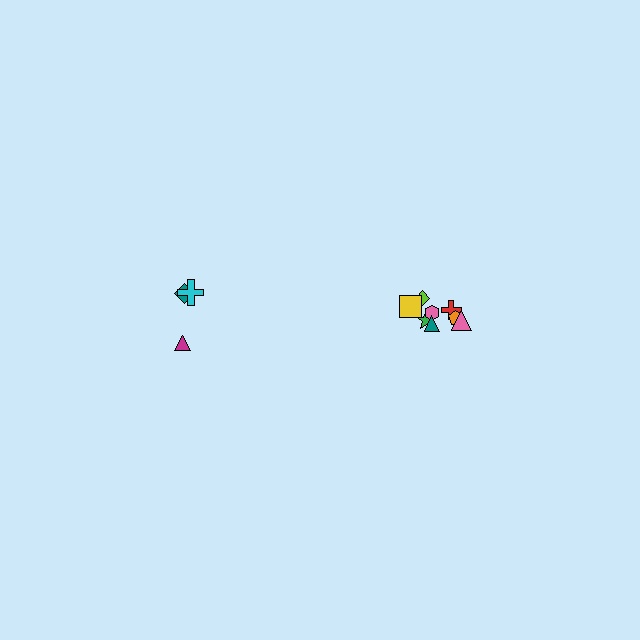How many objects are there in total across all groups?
There are 11 objects.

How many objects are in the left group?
There are 3 objects.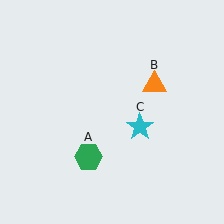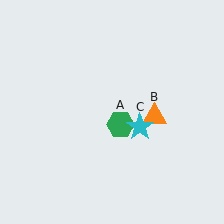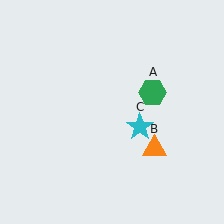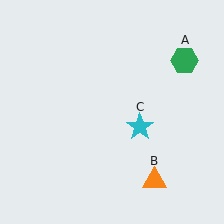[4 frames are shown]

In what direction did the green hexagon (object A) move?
The green hexagon (object A) moved up and to the right.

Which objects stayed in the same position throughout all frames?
Cyan star (object C) remained stationary.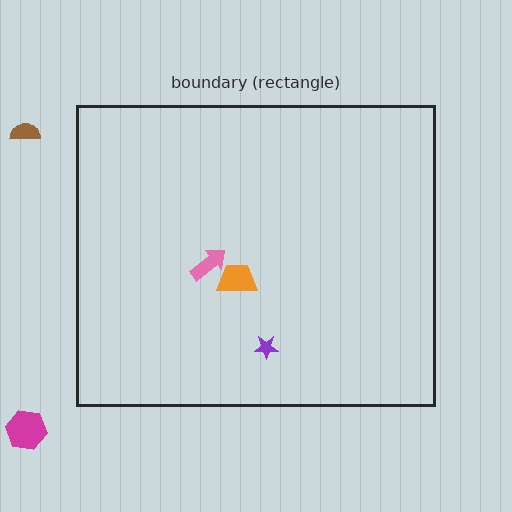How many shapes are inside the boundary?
3 inside, 2 outside.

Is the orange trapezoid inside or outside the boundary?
Inside.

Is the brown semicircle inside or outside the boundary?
Outside.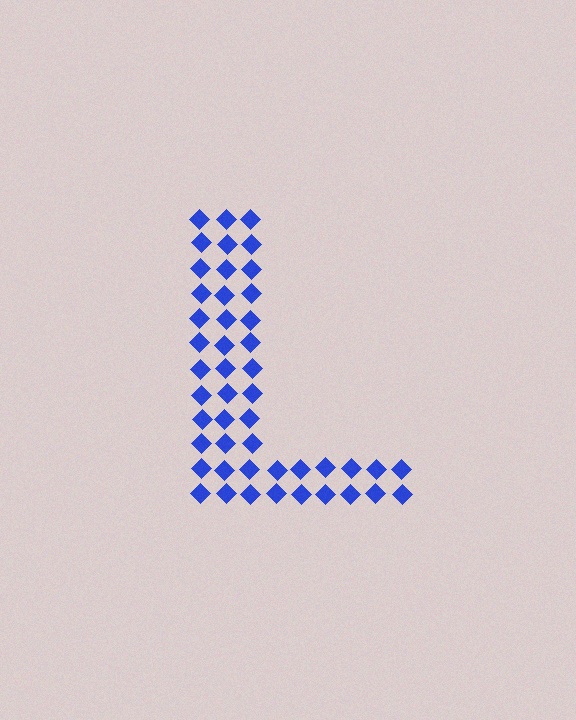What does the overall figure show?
The overall figure shows the letter L.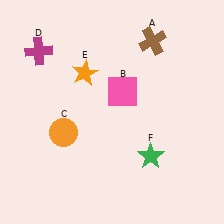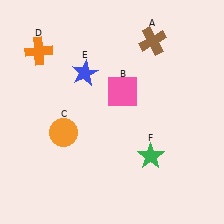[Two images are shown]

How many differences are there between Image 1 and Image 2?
There are 2 differences between the two images.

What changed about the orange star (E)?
In Image 1, E is orange. In Image 2, it changed to blue.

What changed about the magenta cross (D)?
In Image 1, D is magenta. In Image 2, it changed to orange.